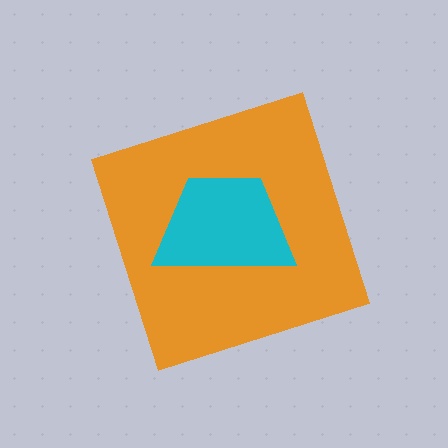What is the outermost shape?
The orange diamond.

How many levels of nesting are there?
2.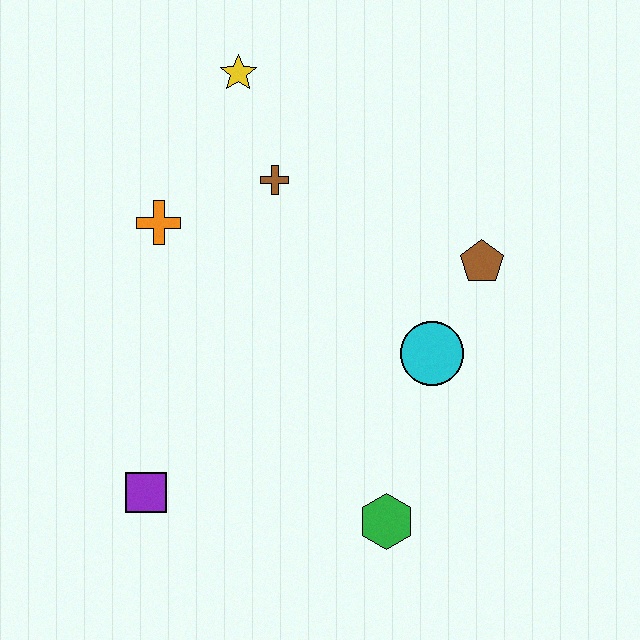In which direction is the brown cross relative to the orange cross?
The brown cross is to the right of the orange cross.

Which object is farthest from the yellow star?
The green hexagon is farthest from the yellow star.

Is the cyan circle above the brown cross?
No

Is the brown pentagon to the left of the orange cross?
No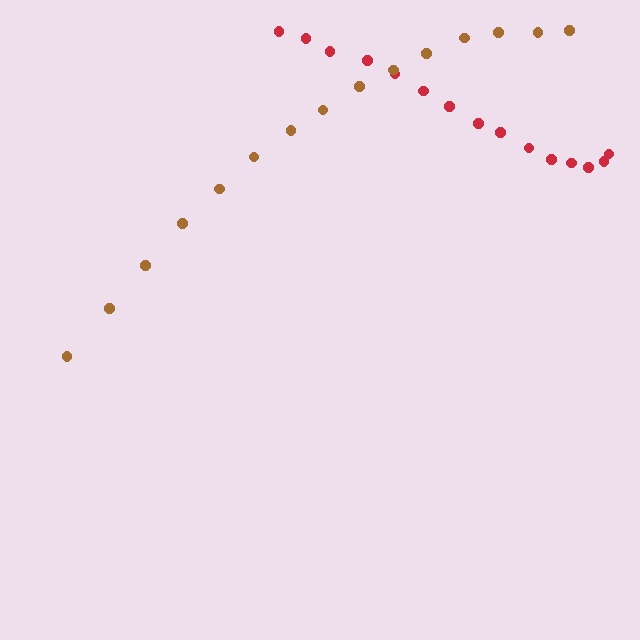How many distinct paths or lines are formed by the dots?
There are 2 distinct paths.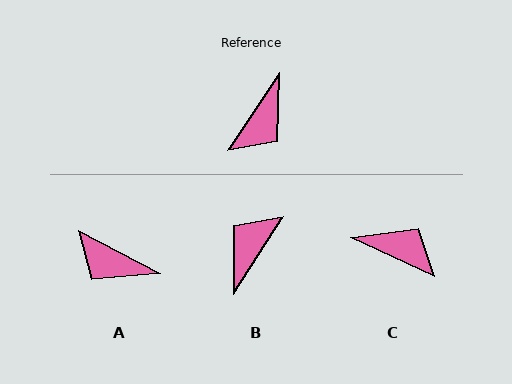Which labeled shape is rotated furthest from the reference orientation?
B, about 179 degrees away.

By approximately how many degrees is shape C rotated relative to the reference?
Approximately 99 degrees counter-clockwise.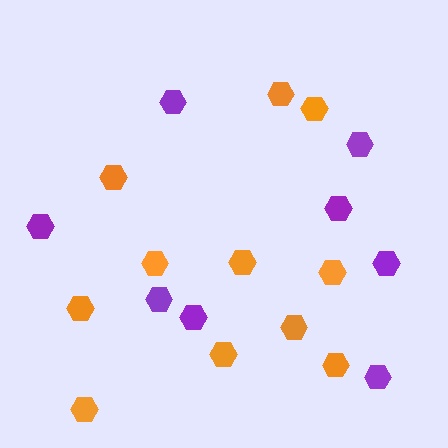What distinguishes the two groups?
There are 2 groups: one group of purple hexagons (8) and one group of orange hexagons (11).